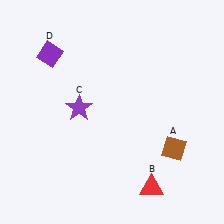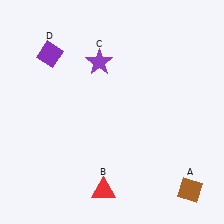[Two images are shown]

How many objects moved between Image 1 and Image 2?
3 objects moved between the two images.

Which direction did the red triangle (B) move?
The red triangle (B) moved left.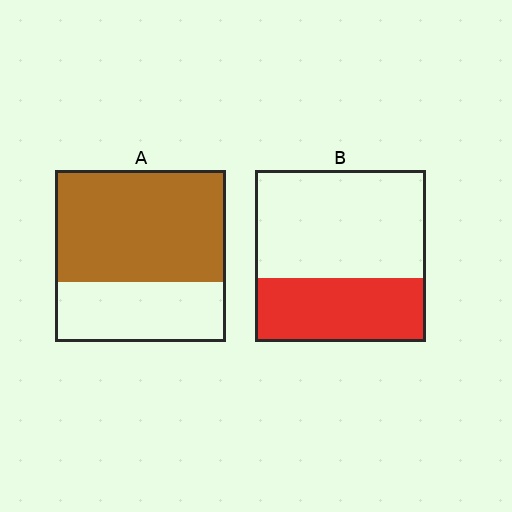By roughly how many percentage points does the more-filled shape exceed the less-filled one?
By roughly 30 percentage points (A over B).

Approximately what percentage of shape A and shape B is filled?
A is approximately 65% and B is approximately 35%.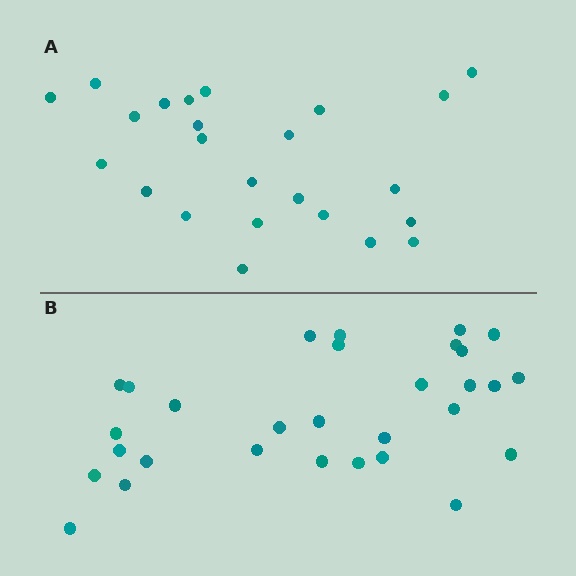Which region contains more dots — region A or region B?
Region B (the bottom region) has more dots.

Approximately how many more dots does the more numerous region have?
Region B has about 6 more dots than region A.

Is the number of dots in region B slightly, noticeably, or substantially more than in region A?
Region B has noticeably more, but not dramatically so. The ratio is roughly 1.2 to 1.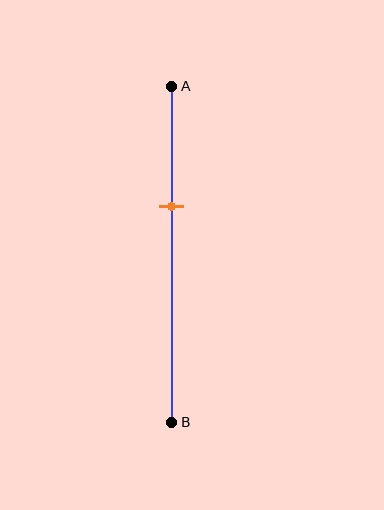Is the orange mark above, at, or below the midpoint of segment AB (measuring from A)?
The orange mark is above the midpoint of segment AB.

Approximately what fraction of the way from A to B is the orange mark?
The orange mark is approximately 35% of the way from A to B.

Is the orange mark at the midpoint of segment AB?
No, the mark is at about 35% from A, not at the 50% midpoint.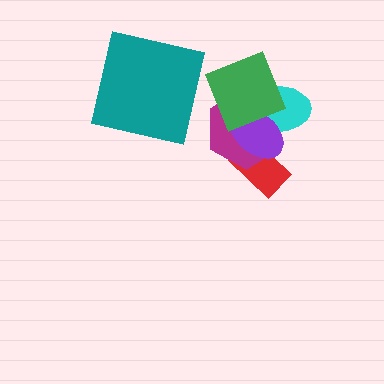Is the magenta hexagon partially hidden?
Yes, it is partially covered by another shape.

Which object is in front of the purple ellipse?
The green diamond is in front of the purple ellipse.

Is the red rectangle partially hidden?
Yes, it is partially covered by another shape.